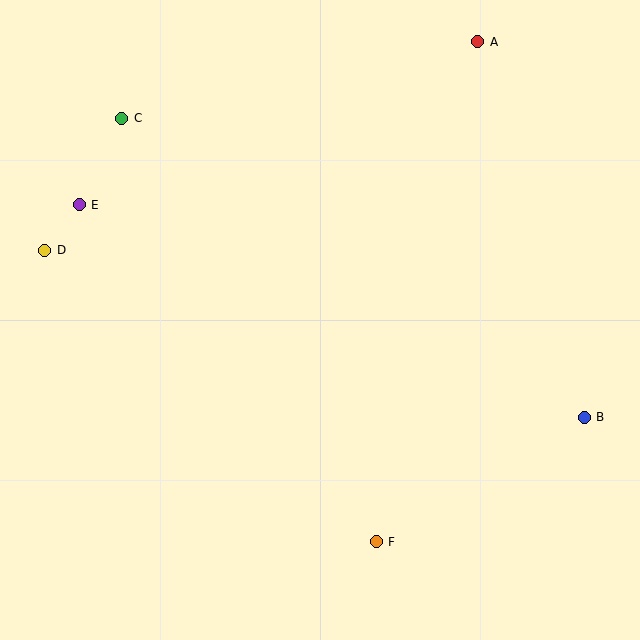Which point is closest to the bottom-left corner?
Point F is closest to the bottom-left corner.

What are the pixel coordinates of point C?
Point C is at (122, 118).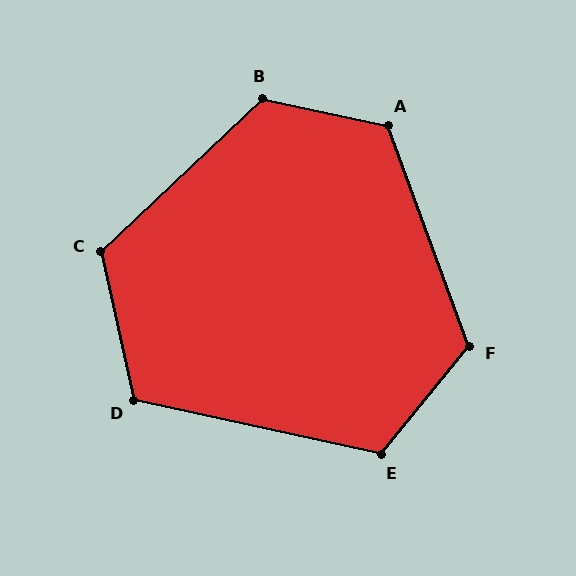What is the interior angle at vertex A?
Approximately 122 degrees (obtuse).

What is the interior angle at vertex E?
Approximately 117 degrees (obtuse).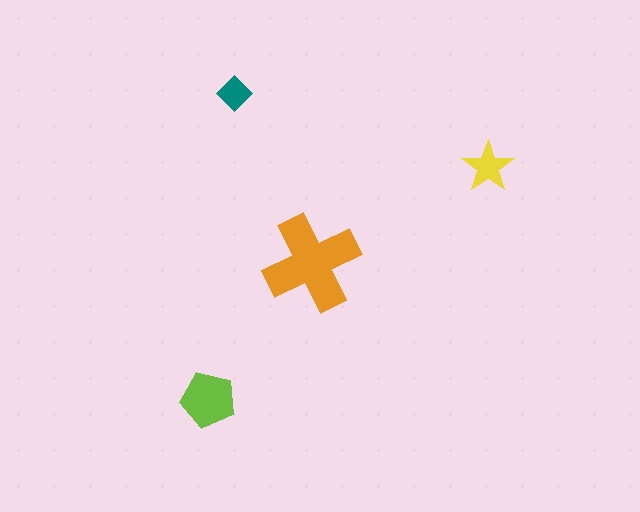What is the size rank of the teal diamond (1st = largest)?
4th.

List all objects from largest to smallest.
The orange cross, the lime pentagon, the yellow star, the teal diamond.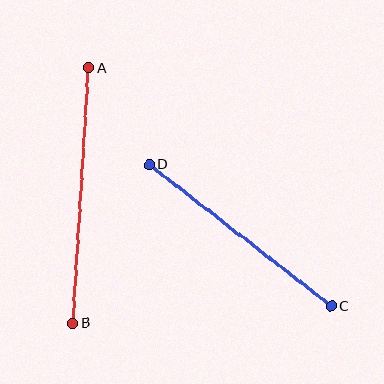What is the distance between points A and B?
The distance is approximately 256 pixels.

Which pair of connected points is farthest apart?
Points A and B are farthest apart.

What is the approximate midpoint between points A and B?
The midpoint is at approximately (81, 196) pixels.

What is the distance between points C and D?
The distance is approximately 230 pixels.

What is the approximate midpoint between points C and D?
The midpoint is at approximately (240, 235) pixels.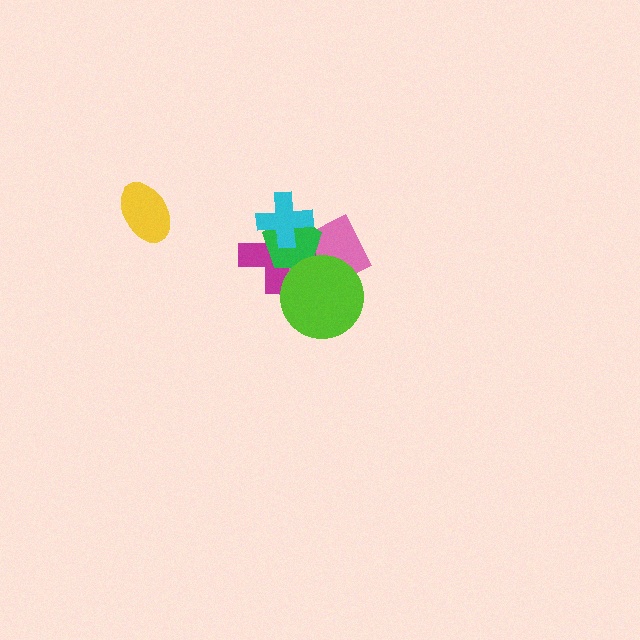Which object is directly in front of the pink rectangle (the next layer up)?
The magenta cross is directly in front of the pink rectangle.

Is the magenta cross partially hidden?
Yes, it is partially covered by another shape.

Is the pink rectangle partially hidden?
Yes, it is partially covered by another shape.